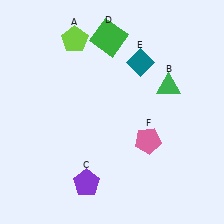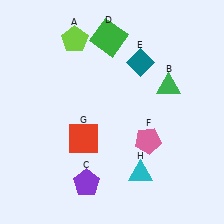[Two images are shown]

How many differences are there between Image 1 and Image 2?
There are 2 differences between the two images.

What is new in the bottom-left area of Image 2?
A red square (G) was added in the bottom-left area of Image 2.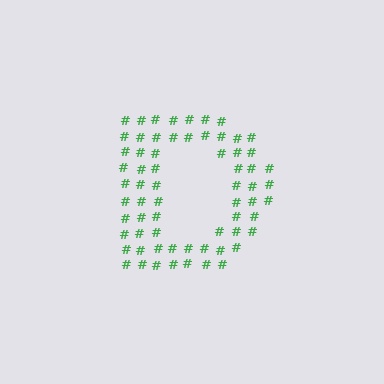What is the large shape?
The large shape is the letter D.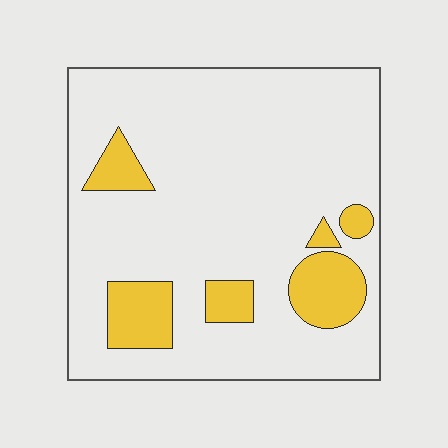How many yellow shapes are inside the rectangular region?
6.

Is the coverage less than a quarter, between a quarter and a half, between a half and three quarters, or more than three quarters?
Less than a quarter.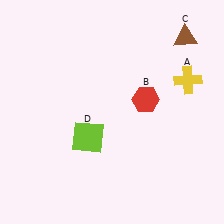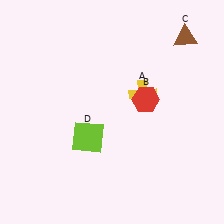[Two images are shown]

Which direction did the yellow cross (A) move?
The yellow cross (A) moved left.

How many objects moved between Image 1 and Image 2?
1 object moved between the two images.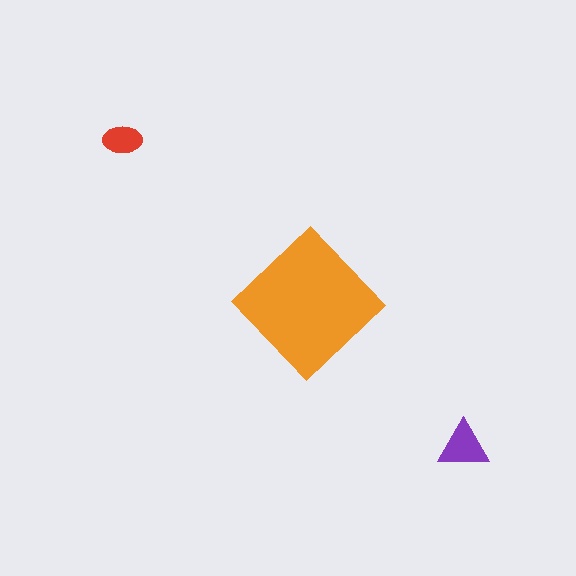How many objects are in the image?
There are 3 objects in the image.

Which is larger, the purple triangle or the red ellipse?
The purple triangle.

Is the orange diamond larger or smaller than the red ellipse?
Larger.